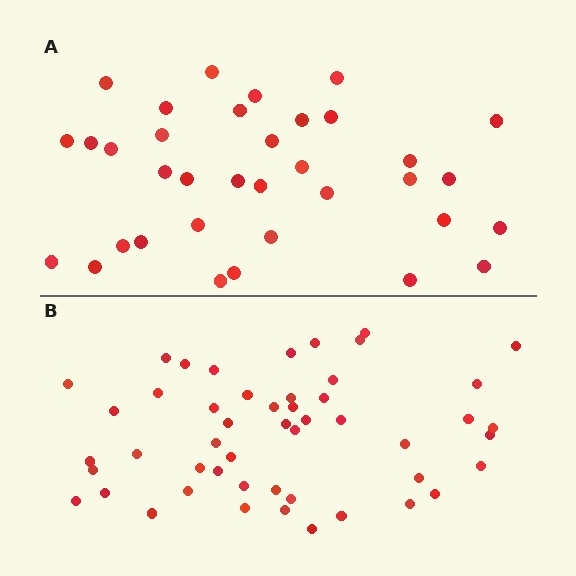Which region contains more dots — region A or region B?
Region B (the bottom region) has more dots.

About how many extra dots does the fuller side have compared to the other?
Region B has approximately 15 more dots than region A.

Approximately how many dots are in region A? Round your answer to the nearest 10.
About 40 dots. (The exact count is 35, which rounds to 40.)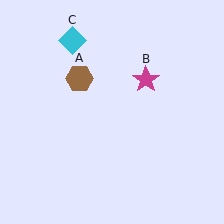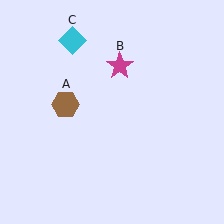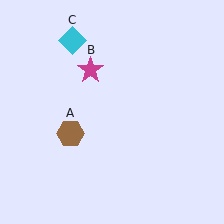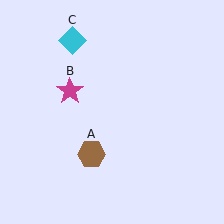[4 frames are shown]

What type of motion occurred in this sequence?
The brown hexagon (object A), magenta star (object B) rotated counterclockwise around the center of the scene.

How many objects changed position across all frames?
2 objects changed position: brown hexagon (object A), magenta star (object B).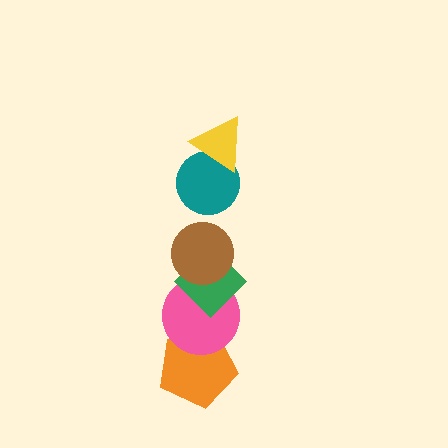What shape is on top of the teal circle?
The yellow triangle is on top of the teal circle.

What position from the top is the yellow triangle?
The yellow triangle is 1st from the top.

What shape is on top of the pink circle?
The green diamond is on top of the pink circle.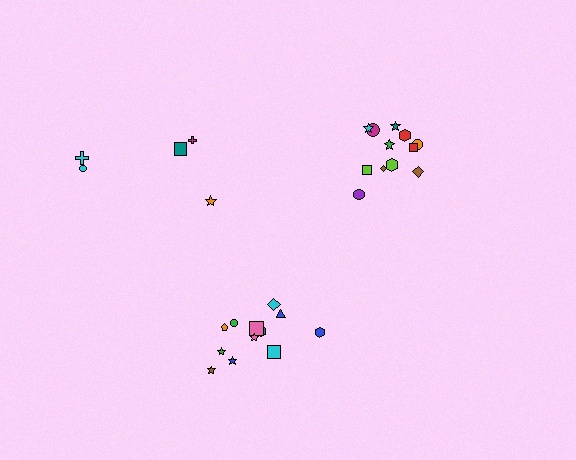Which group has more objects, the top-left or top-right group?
The top-right group.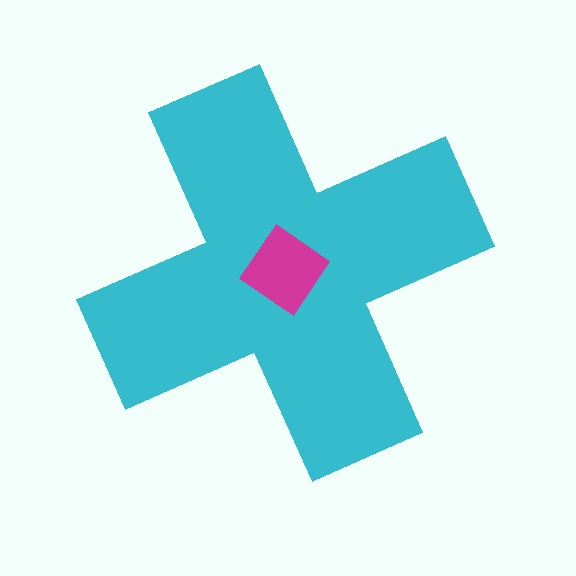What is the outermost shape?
The cyan cross.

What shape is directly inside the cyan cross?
The magenta diamond.